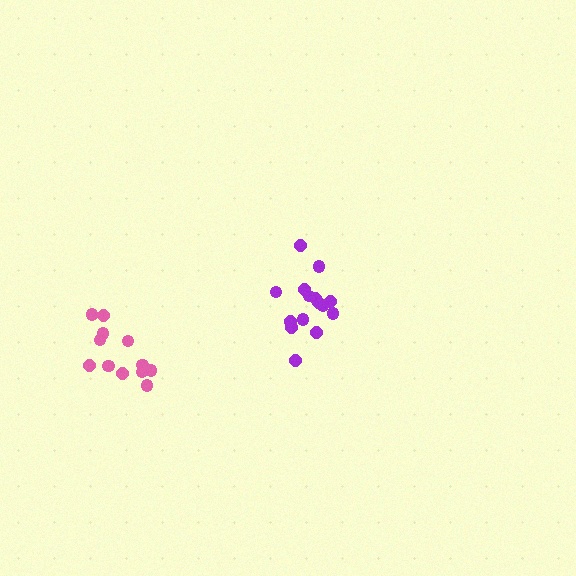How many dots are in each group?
Group 1: 15 dots, Group 2: 12 dots (27 total).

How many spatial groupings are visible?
There are 2 spatial groupings.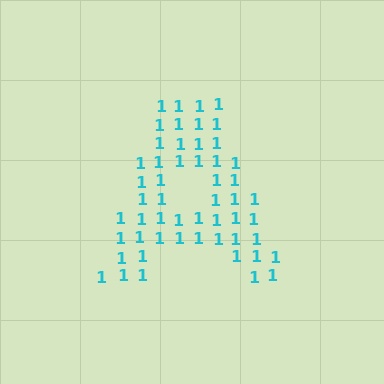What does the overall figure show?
The overall figure shows the letter A.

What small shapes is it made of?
It is made of small digit 1's.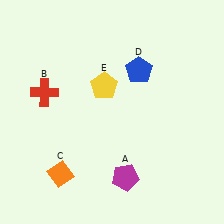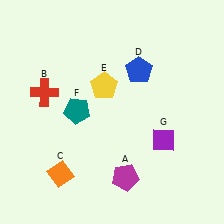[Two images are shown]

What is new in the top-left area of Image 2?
A teal pentagon (F) was added in the top-left area of Image 2.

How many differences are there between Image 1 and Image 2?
There are 2 differences between the two images.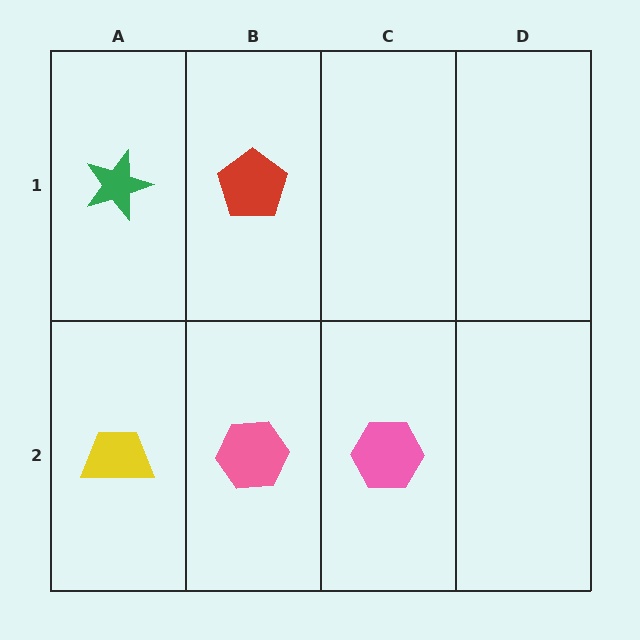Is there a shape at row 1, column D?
No, that cell is empty.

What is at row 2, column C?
A pink hexagon.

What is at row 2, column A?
A yellow trapezoid.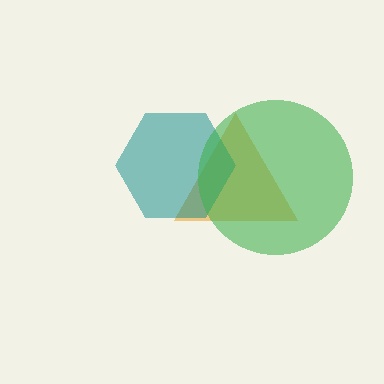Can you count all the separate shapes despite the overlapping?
Yes, there are 3 separate shapes.